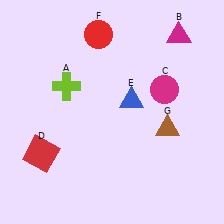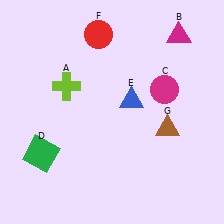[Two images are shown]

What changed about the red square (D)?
In Image 1, D is red. In Image 2, it changed to green.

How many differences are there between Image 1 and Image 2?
There is 1 difference between the two images.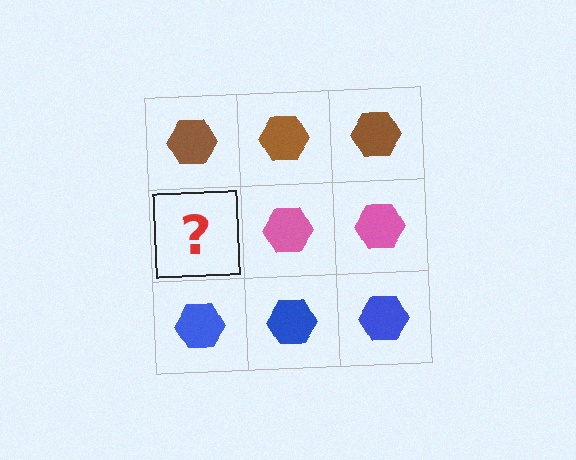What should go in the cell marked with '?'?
The missing cell should contain a pink hexagon.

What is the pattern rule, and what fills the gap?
The rule is that each row has a consistent color. The gap should be filled with a pink hexagon.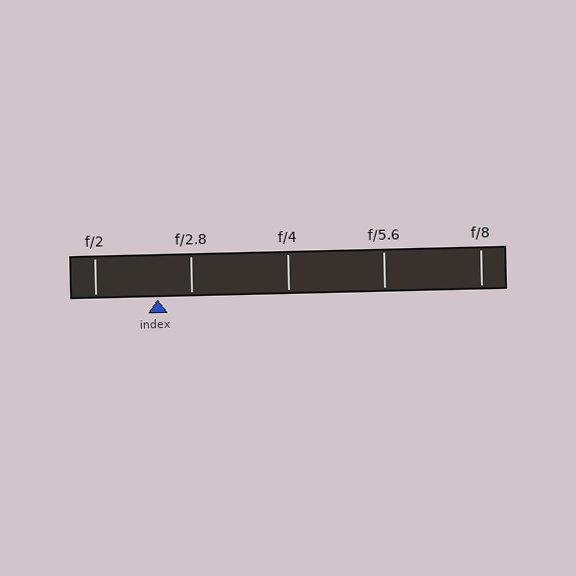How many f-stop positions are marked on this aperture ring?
There are 5 f-stop positions marked.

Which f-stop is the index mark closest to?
The index mark is closest to f/2.8.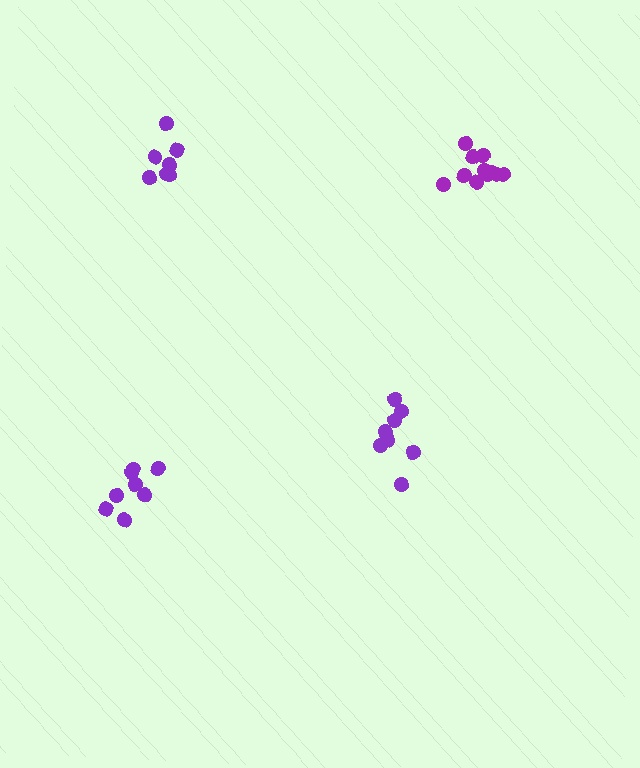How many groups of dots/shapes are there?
There are 4 groups.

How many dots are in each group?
Group 1: 8 dots, Group 2: 8 dots, Group 3: 11 dots, Group 4: 7 dots (34 total).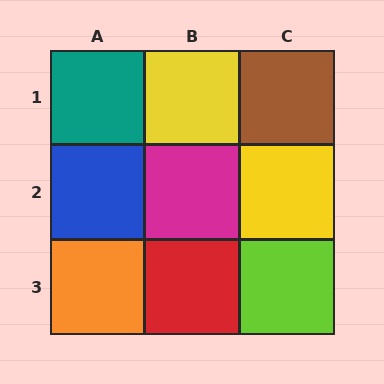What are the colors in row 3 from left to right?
Orange, red, lime.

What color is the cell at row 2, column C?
Yellow.